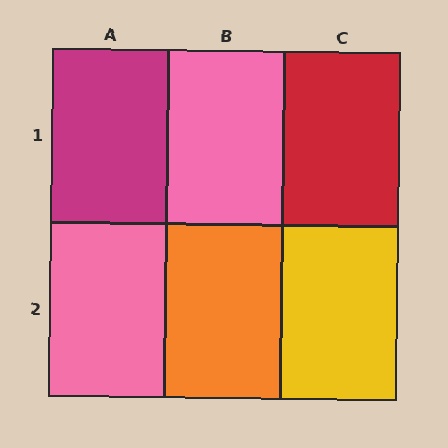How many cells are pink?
2 cells are pink.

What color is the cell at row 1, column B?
Pink.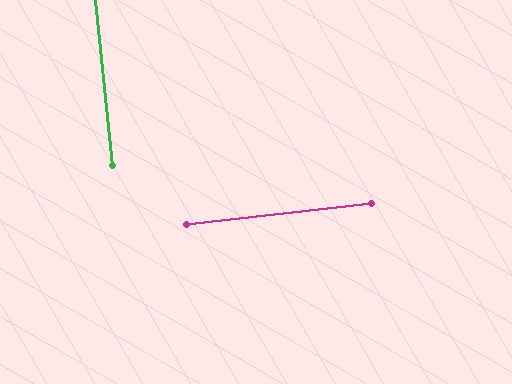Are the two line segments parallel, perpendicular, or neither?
Perpendicular — they meet at approximately 89°.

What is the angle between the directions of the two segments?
Approximately 89 degrees.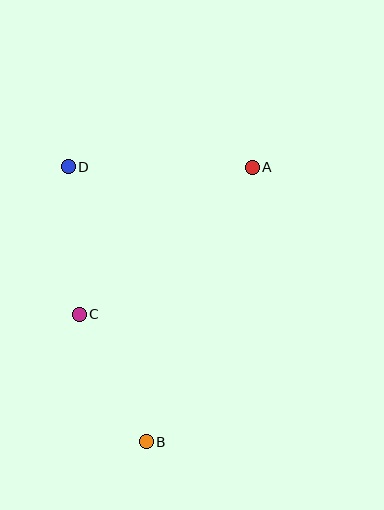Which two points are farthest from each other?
Points A and B are farthest from each other.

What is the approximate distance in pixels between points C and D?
The distance between C and D is approximately 148 pixels.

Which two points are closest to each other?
Points B and C are closest to each other.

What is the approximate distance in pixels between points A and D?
The distance between A and D is approximately 184 pixels.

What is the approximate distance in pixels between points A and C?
The distance between A and C is approximately 227 pixels.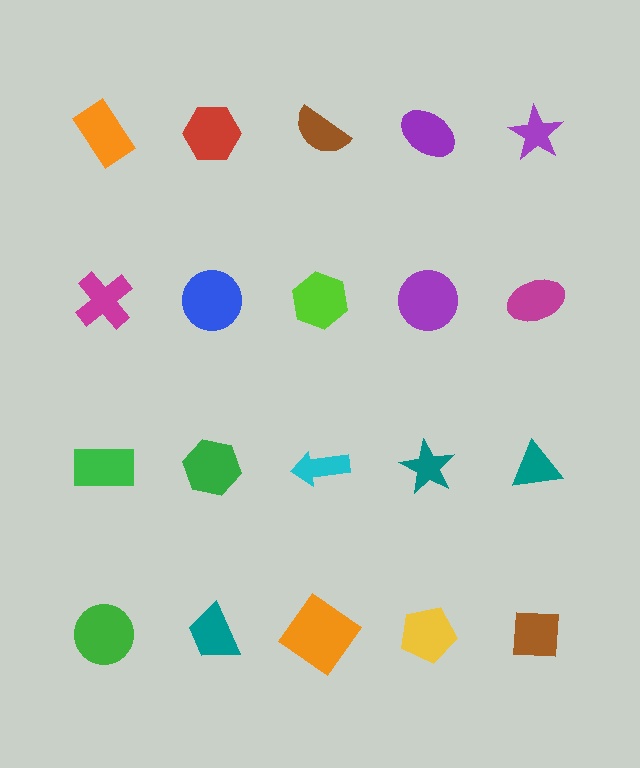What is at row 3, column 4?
A teal star.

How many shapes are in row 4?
5 shapes.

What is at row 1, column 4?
A purple ellipse.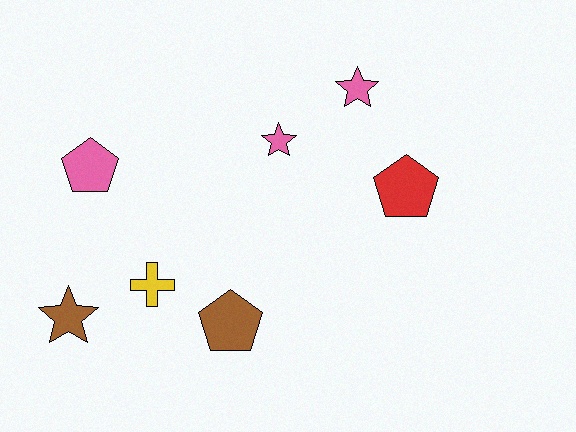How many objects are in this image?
There are 7 objects.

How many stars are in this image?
There are 3 stars.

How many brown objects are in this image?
There are 2 brown objects.